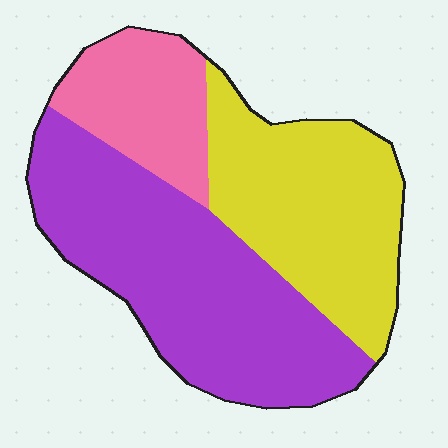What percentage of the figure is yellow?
Yellow covers about 35% of the figure.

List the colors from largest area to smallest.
From largest to smallest: purple, yellow, pink.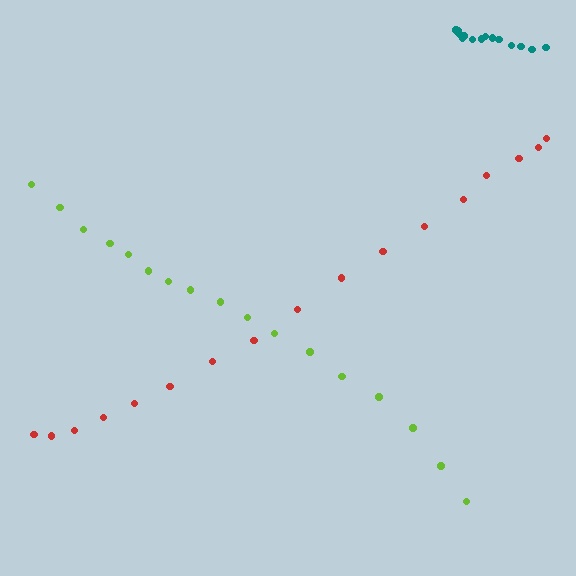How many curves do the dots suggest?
There are 3 distinct paths.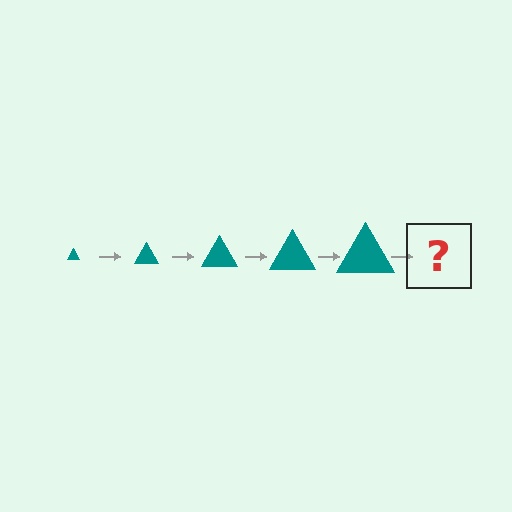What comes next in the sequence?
The next element should be a teal triangle, larger than the previous one.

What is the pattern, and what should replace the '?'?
The pattern is that the triangle gets progressively larger each step. The '?' should be a teal triangle, larger than the previous one.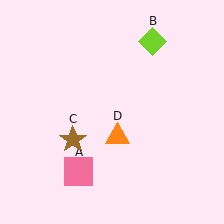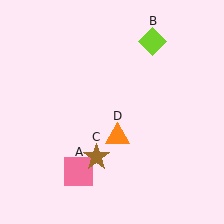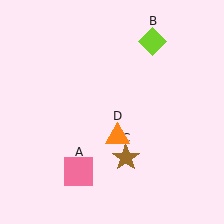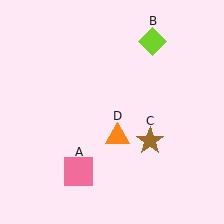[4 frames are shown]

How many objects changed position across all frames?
1 object changed position: brown star (object C).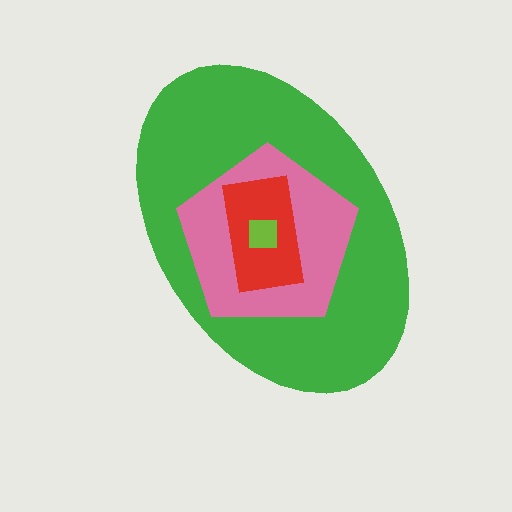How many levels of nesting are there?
4.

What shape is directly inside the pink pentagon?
The red rectangle.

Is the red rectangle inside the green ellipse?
Yes.